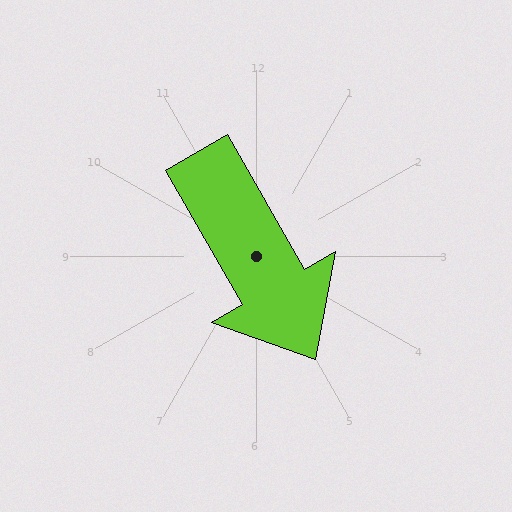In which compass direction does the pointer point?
Southeast.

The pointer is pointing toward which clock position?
Roughly 5 o'clock.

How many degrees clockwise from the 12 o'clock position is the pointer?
Approximately 150 degrees.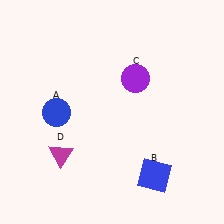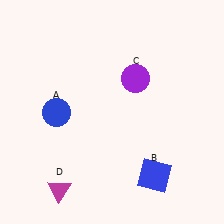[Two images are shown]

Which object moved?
The magenta triangle (D) moved down.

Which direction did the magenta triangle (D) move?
The magenta triangle (D) moved down.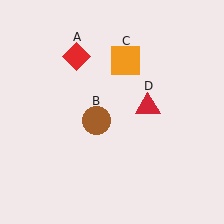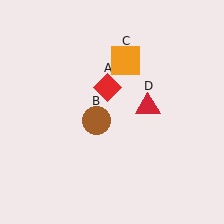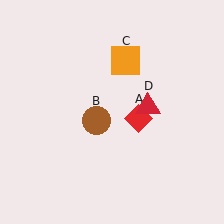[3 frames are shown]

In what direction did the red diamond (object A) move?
The red diamond (object A) moved down and to the right.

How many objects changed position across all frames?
1 object changed position: red diamond (object A).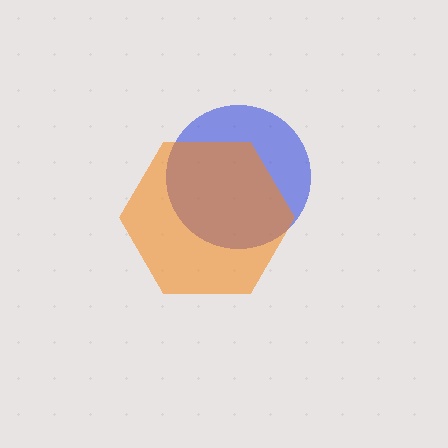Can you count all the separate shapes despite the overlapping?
Yes, there are 2 separate shapes.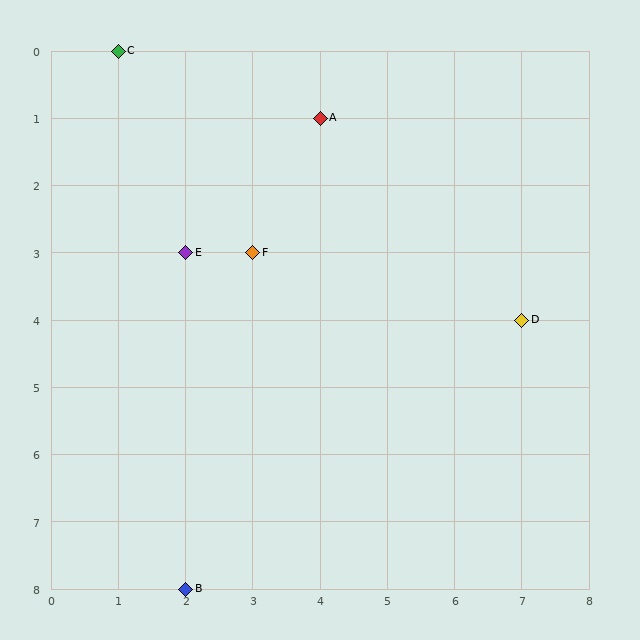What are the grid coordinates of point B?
Point B is at grid coordinates (2, 8).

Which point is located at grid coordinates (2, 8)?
Point B is at (2, 8).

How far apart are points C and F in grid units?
Points C and F are 2 columns and 3 rows apart (about 3.6 grid units diagonally).